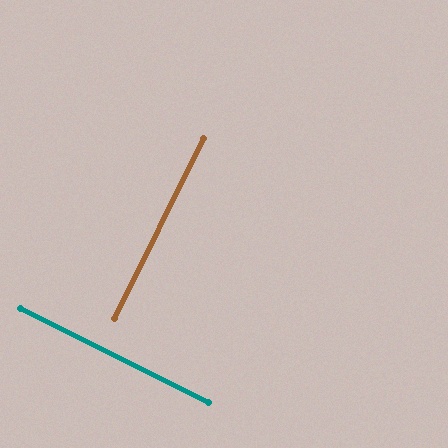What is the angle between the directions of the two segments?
Approximately 90 degrees.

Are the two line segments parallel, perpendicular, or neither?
Perpendicular — they meet at approximately 90°.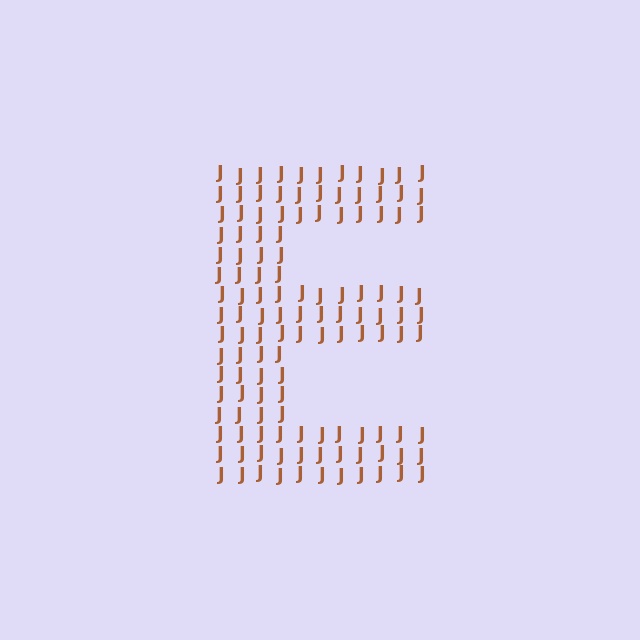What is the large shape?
The large shape is the letter E.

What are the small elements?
The small elements are letter J's.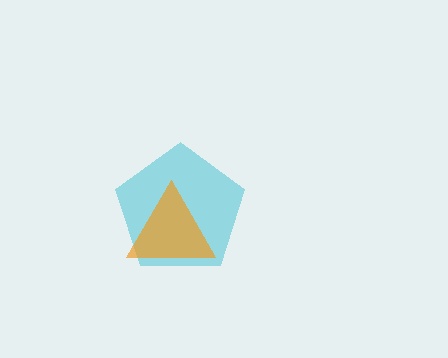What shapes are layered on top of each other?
The layered shapes are: a cyan pentagon, an orange triangle.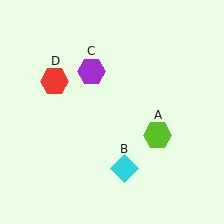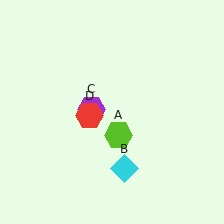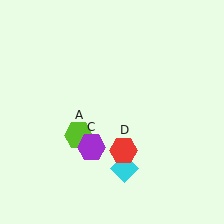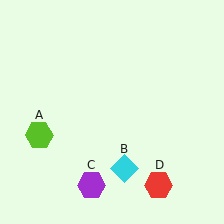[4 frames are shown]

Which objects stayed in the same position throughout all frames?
Cyan diamond (object B) remained stationary.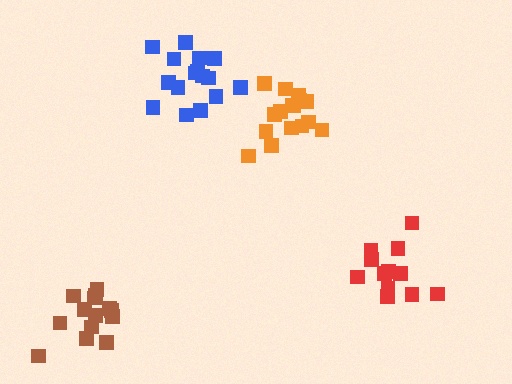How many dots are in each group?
Group 1: 14 dots, Group 2: 12 dots, Group 3: 16 dots, Group 4: 16 dots (58 total).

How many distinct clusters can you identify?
There are 4 distinct clusters.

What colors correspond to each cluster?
The clusters are colored: brown, red, blue, orange.